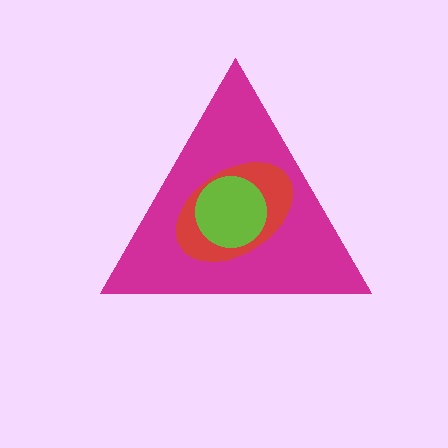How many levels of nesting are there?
3.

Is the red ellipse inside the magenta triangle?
Yes.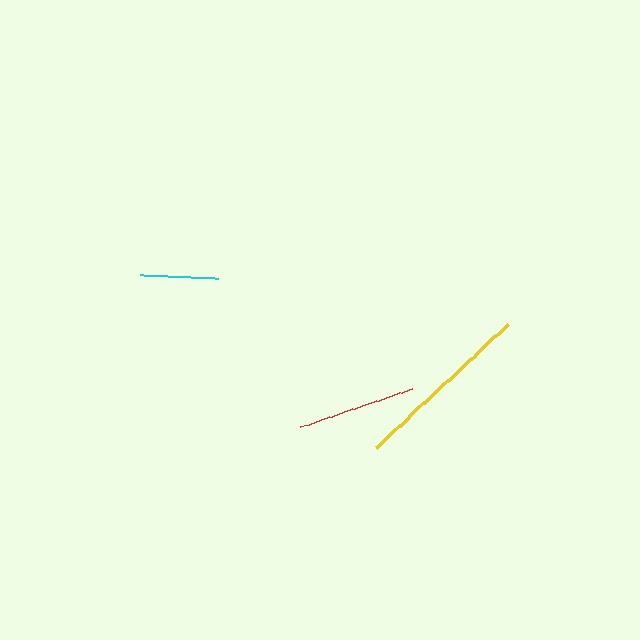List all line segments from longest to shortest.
From longest to shortest: yellow, red, cyan.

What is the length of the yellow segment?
The yellow segment is approximately 181 pixels long.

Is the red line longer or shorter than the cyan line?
The red line is longer than the cyan line.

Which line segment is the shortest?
The cyan line is the shortest at approximately 77 pixels.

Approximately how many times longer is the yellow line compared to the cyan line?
The yellow line is approximately 2.3 times the length of the cyan line.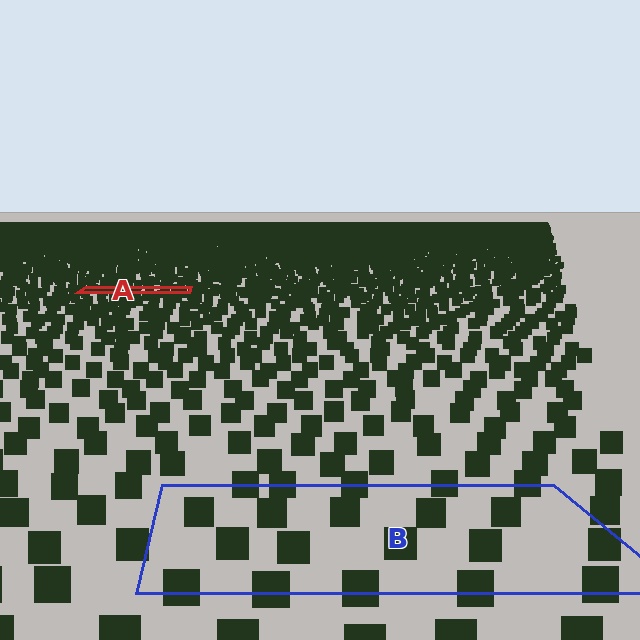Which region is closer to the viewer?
Region B is closer. The texture elements there are larger and more spread out.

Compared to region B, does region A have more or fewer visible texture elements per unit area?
Region A has more texture elements per unit area — they are packed more densely because it is farther away.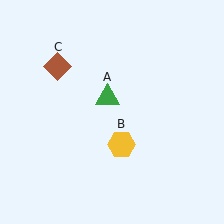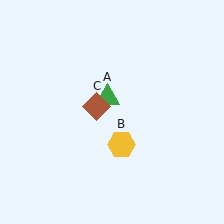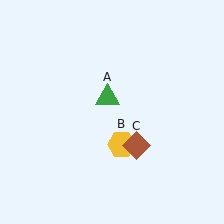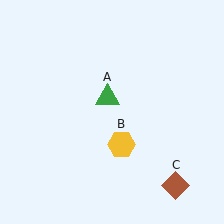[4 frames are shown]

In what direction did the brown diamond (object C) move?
The brown diamond (object C) moved down and to the right.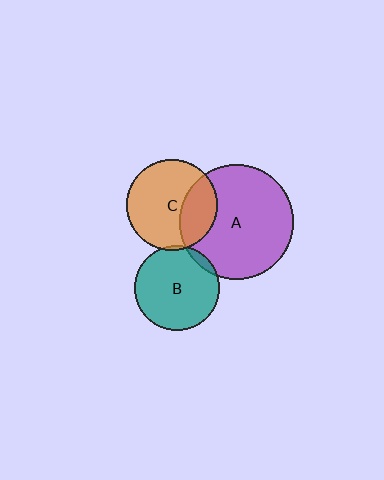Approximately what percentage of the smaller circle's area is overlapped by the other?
Approximately 30%.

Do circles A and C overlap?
Yes.